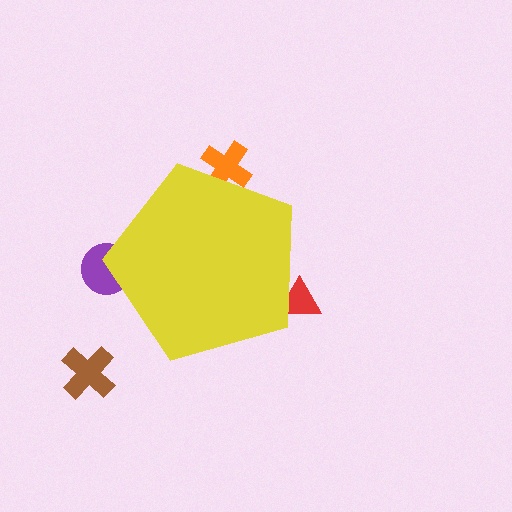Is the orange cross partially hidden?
Yes, the orange cross is partially hidden behind the yellow pentagon.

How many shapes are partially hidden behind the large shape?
3 shapes are partially hidden.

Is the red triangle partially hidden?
Yes, the red triangle is partially hidden behind the yellow pentagon.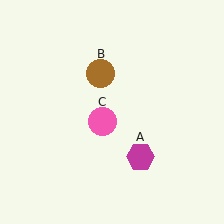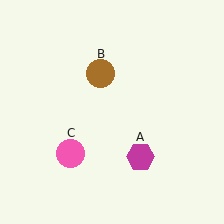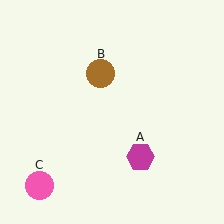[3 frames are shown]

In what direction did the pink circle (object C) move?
The pink circle (object C) moved down and to the left.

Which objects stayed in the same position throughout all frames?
Magenta hexagon (object A) and brown circle (object B) remained stationary.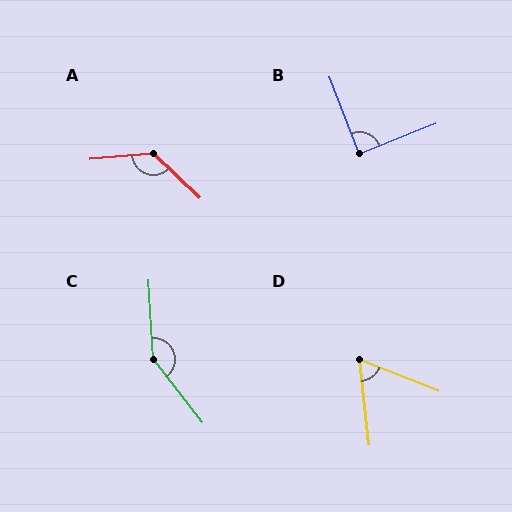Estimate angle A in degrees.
Approximately 132 degrees.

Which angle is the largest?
C, at approximately 146 degrees.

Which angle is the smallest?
D, at approximately 62 degrees.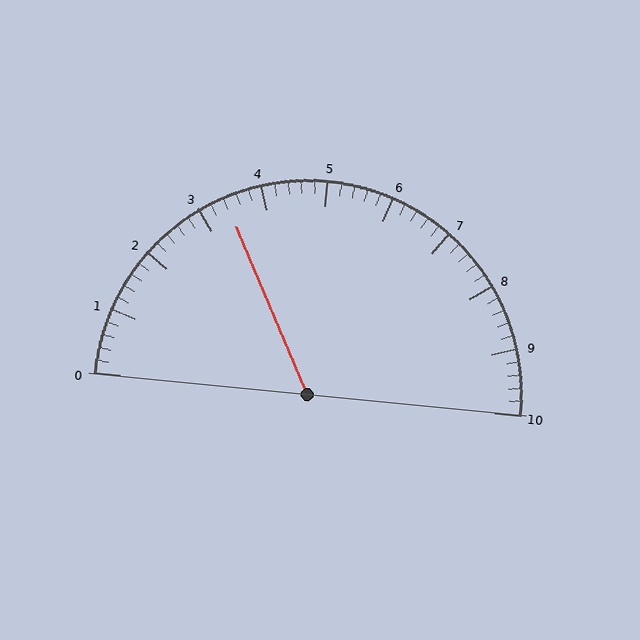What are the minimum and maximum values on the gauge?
The gauge ranges from 0 to 10.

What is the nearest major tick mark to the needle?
The nearest major tick mark is 3.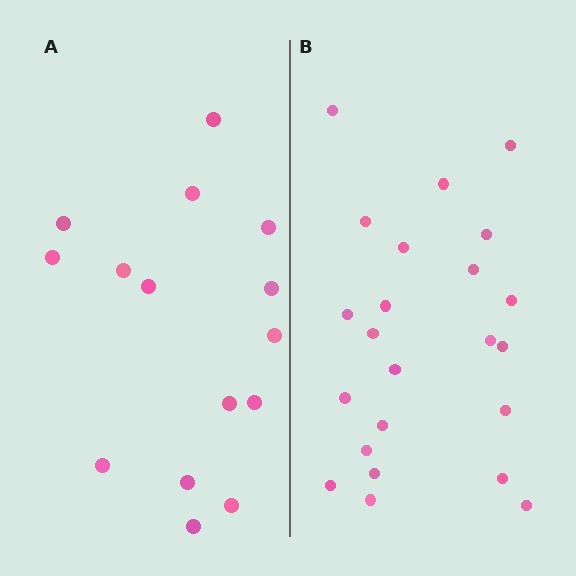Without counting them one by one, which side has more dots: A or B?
Region B (the right region) has more dots.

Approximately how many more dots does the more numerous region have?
Region B has roughly 8 or so more dots than region A.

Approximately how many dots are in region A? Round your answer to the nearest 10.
About 20 dots. (The exact count is 15, which rounds to 20.)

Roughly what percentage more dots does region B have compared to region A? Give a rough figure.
About 55% more.